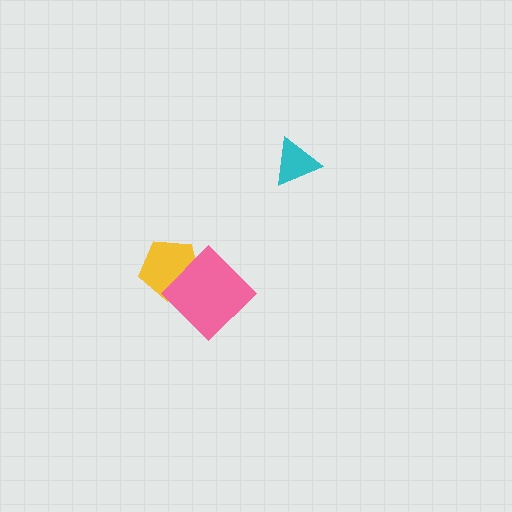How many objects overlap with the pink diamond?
1 object overlaps with the pink diamond.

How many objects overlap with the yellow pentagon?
1 object overlaps with the yellow pentagon.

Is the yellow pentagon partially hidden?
Yes, it is partially covered by another shape.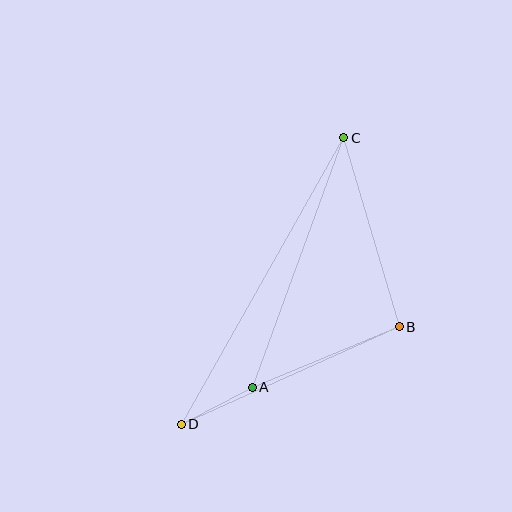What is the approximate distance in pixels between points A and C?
The distance between A and C is approximately 266 pixels.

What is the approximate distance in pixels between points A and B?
The distance between A and B is approximately 159 pixels.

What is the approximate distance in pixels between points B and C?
The distance between B and C is approximately 197 pixels.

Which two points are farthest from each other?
Points C and D are farthest from each other.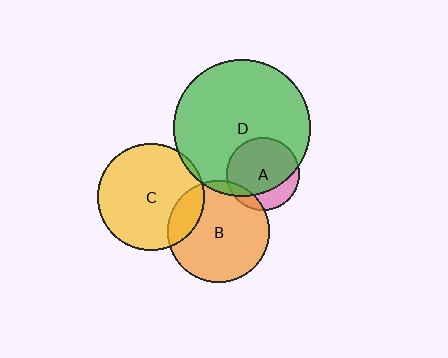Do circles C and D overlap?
Yes.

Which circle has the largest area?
Circle D (green).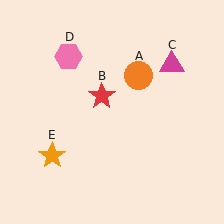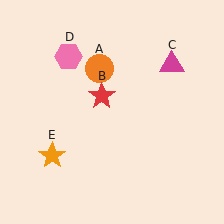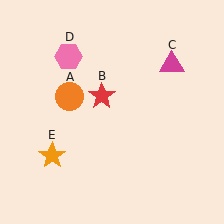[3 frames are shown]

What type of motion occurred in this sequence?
The orange circle (object A) rotated counterclockwise around the center of the scene.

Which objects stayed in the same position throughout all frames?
Red star (object B) and magenta triangle (object C) and pink hexagon (object D) and orange star (object E) remained stationary.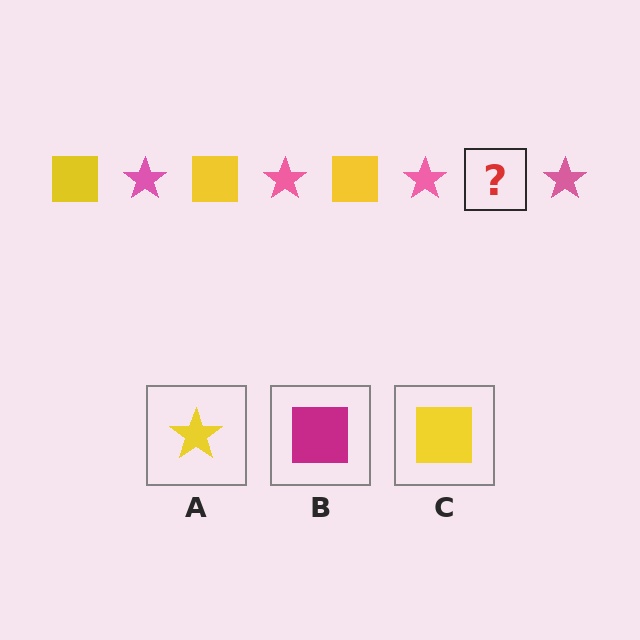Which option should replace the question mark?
Option C.